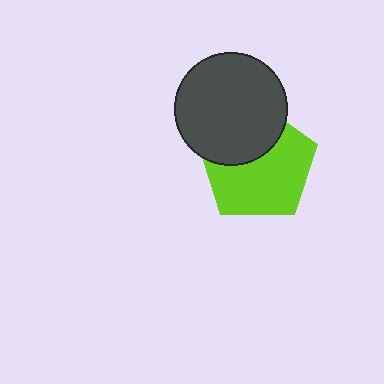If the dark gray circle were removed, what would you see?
You would see the complete lime pentagon.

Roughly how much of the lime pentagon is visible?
About half of it is visible (roughly 64%).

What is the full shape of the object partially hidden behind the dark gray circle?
The partially hidden object is a lime pentagon.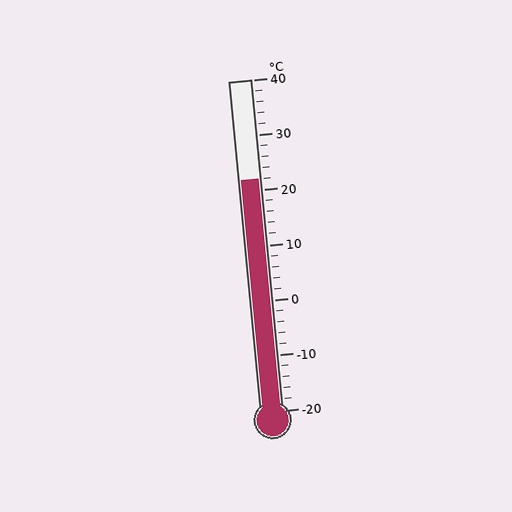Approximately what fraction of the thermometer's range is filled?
The thermometer is filled to approximately 70% of its range.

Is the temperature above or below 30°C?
The temperature is below 30°C.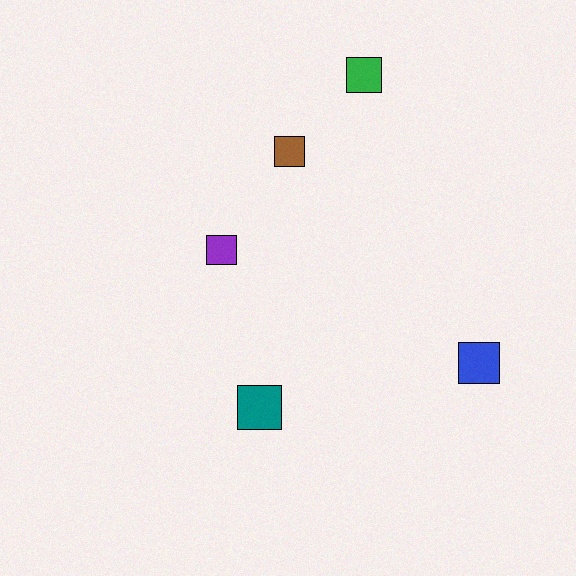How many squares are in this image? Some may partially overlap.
There are 5 squares.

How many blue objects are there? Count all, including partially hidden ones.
There is 1 blue object.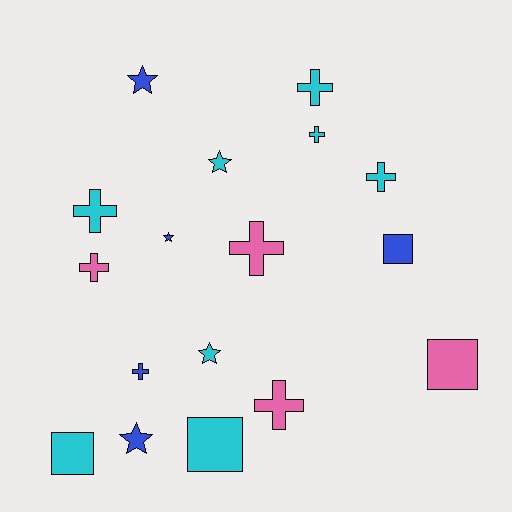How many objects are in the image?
There are 17 objects.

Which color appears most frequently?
Cyan, with 8 objects.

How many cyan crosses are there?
There are 4 cyan crosses.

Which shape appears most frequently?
Cross, with 8 objects.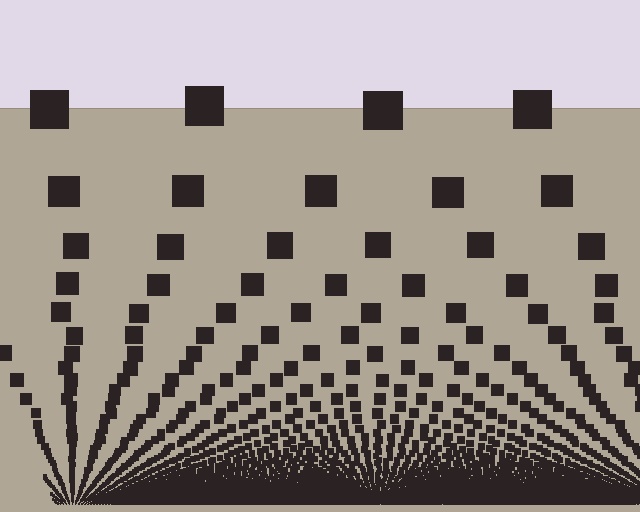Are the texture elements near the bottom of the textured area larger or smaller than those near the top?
Smaller. The gradient is inverted — elements near the bottom are smaller and denser.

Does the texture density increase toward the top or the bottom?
Density increases toward the bottom.